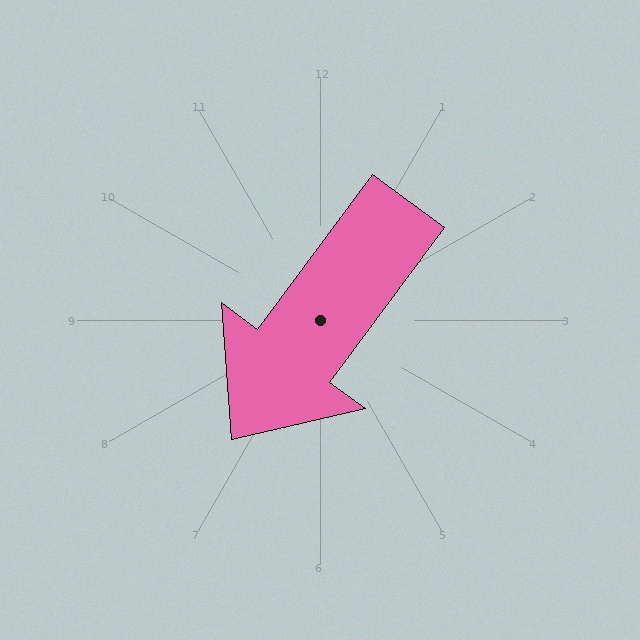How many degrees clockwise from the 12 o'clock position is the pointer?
Approximately 217 degrees.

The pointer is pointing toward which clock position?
Roughly 7 o'clock.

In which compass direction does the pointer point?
Southwest.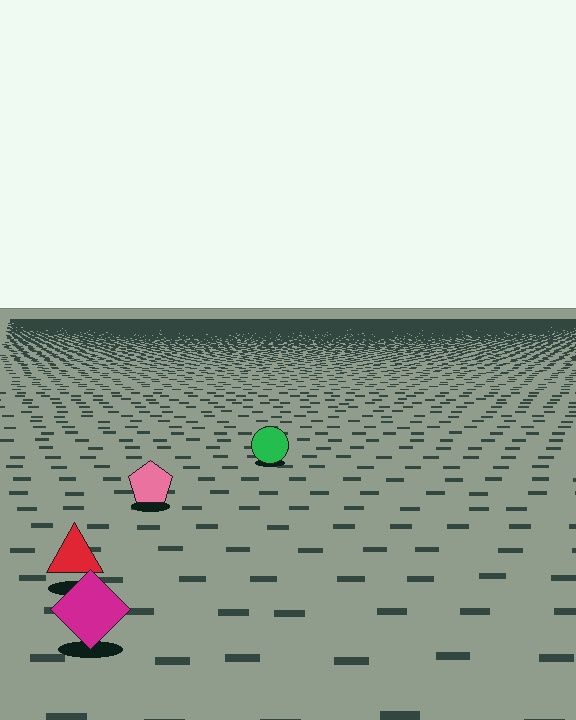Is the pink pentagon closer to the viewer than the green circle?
Yes. The pink pentagon is closer — you can tell from the texture gradient: the ground texture is coarser near it.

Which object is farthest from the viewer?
The green circle is farthest from the viewer. It appears smaller and the ground texture around it is denser.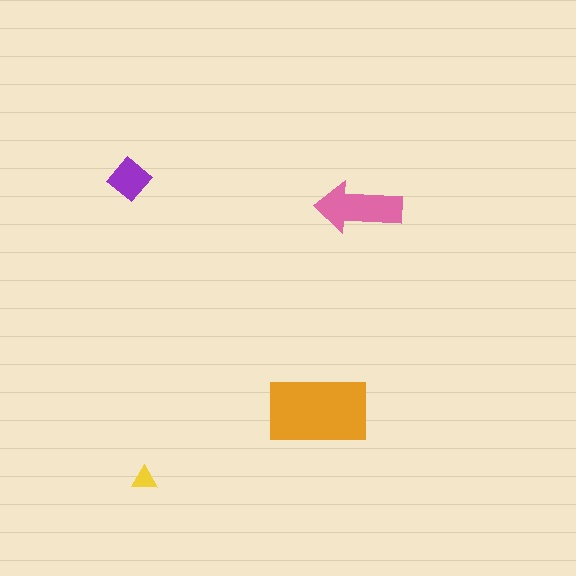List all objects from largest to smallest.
The orange rectangle, the pink arrow, the purple diamond, the yellow triangle.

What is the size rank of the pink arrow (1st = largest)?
2nd.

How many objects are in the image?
There are 4 objects in the image.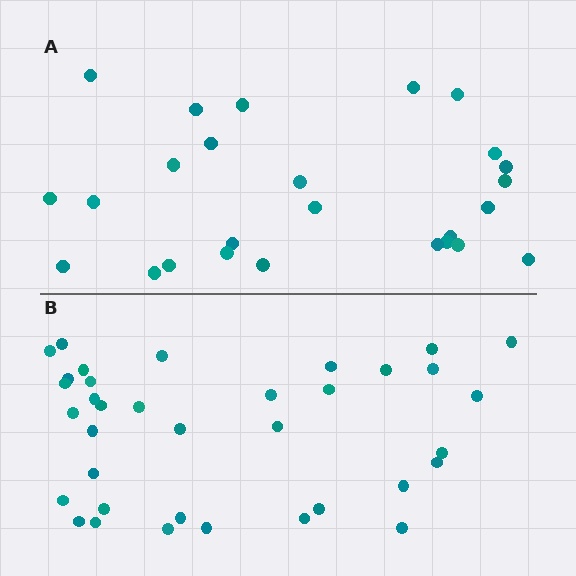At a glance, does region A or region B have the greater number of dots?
Region B (the bottom region) has more dots.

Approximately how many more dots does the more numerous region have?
Region B has roughly 10 or so more dots than region A.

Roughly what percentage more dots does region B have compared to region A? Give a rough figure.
About 40% more.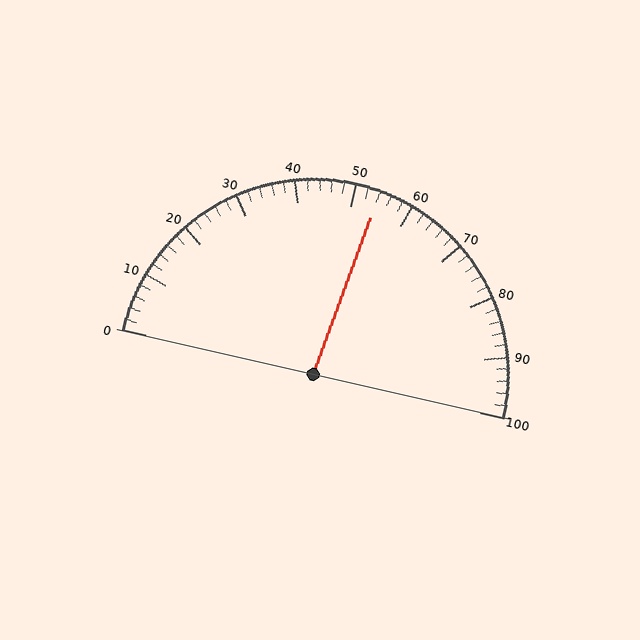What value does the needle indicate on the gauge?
The needle indicates approximately 54.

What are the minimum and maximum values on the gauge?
The gauge ranges from 0 to 100.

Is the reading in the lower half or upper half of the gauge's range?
The reading is in the upper half of the range (0 to 100).